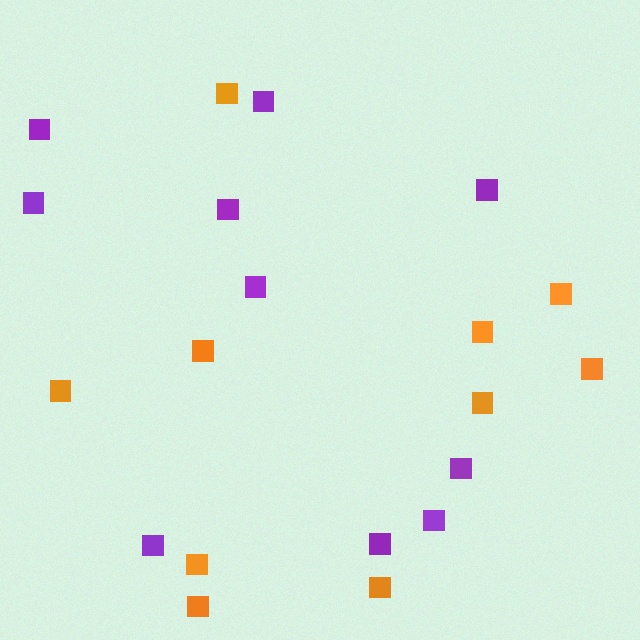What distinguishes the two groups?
There are 2 groups: one group of purple squares (10) and one group of orange squares (10).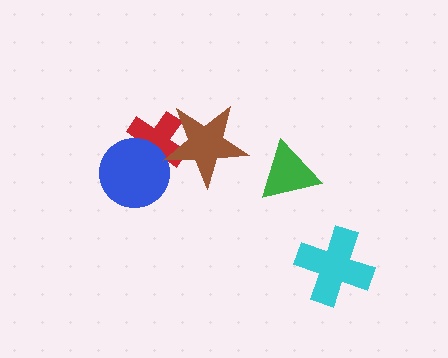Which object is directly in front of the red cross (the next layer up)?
The blue circle is directly in front of the red cross.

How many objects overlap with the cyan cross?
0 objects overlap with the cyan cross.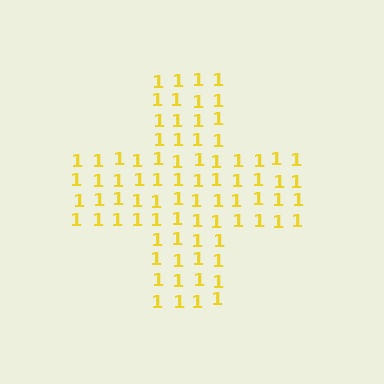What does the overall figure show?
The overall figure shows a cross.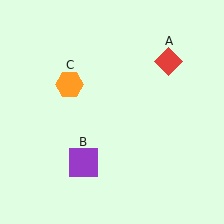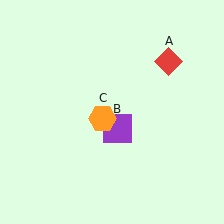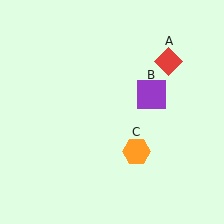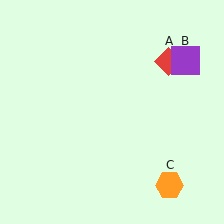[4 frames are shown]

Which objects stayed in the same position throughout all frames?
Red diamond (object A) remained stationary.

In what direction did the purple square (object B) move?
The purple square (object B) moved up and to the right.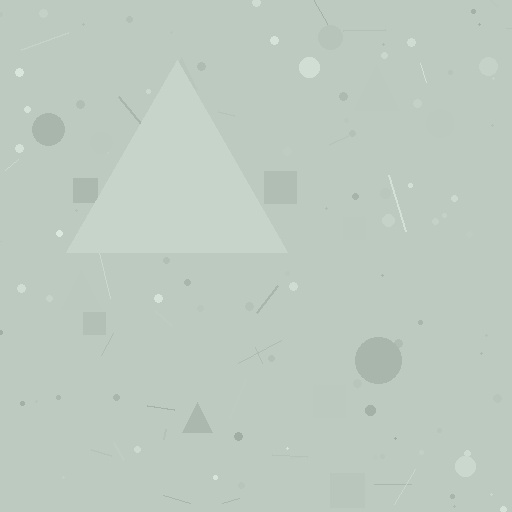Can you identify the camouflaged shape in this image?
The camouflaged shape is a triangle.